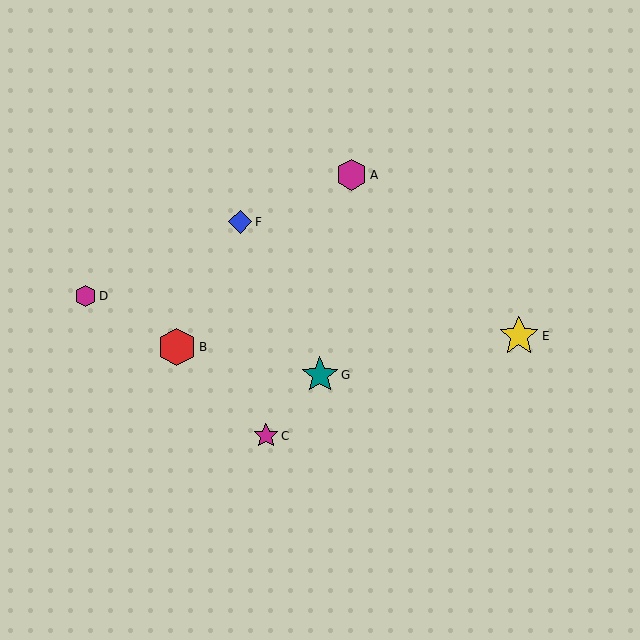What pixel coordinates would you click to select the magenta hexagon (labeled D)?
Click at (86, 296) to select the magenta hexagon D.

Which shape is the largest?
The yellow star (labeled E) is the largest.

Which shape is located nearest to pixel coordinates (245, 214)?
The blue diamond (labeled F) at (240, 222) is nearest to that location.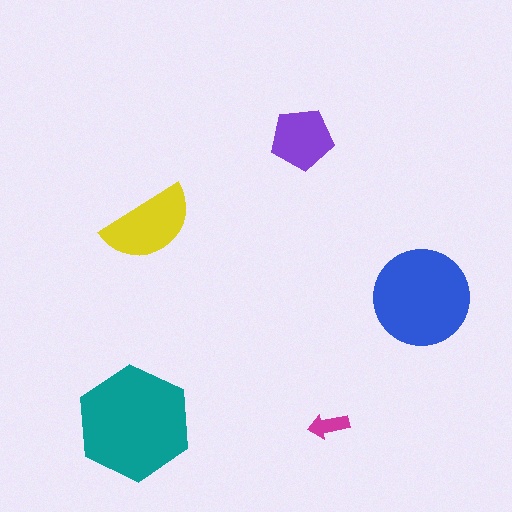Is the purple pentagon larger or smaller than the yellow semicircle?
Smaller.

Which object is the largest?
The teal hexagon.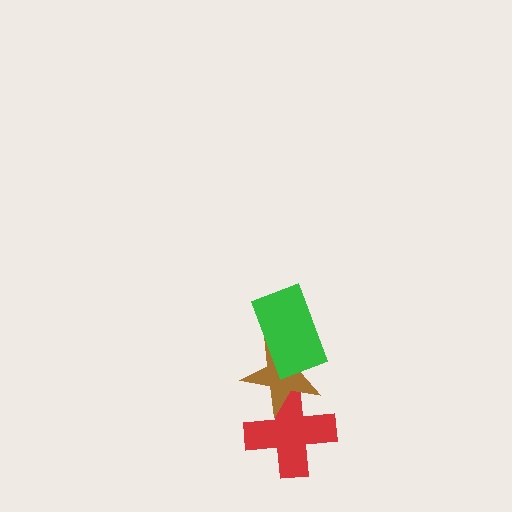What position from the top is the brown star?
The brown star is 2nd from the top.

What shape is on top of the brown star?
The green rectangle is on top of the brown star.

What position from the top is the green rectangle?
The green rectangle is 1st from the top.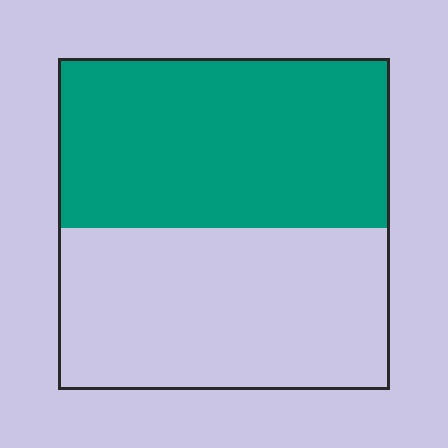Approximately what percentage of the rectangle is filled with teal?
Approximately 50%.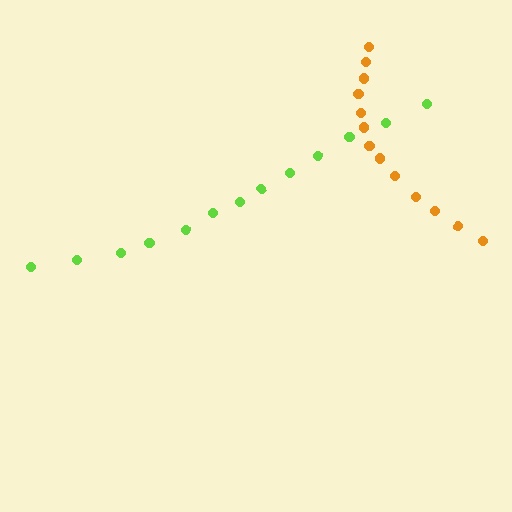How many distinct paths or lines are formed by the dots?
There are 2 distinct paths.